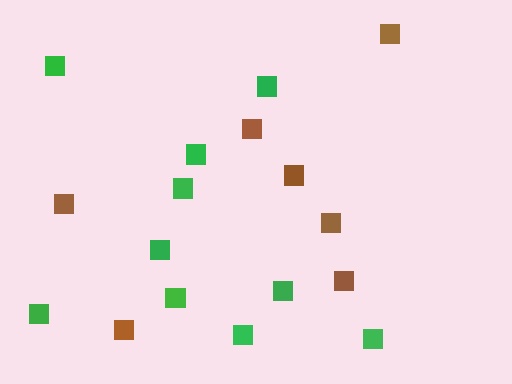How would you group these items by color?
There are 2 groups: one group of green squares (10) and one group of brown squares (7).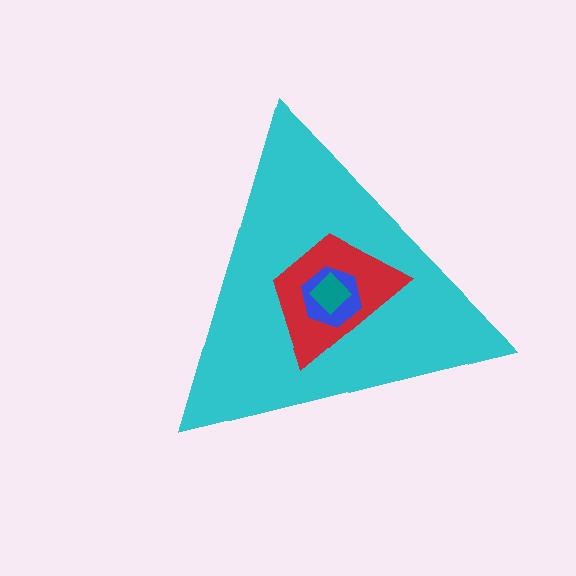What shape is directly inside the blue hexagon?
The teal diamond.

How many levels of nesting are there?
4.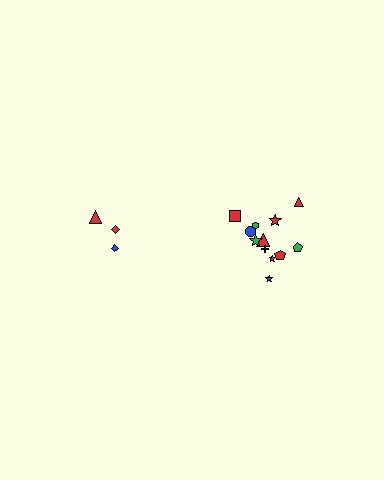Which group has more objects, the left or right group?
The right group.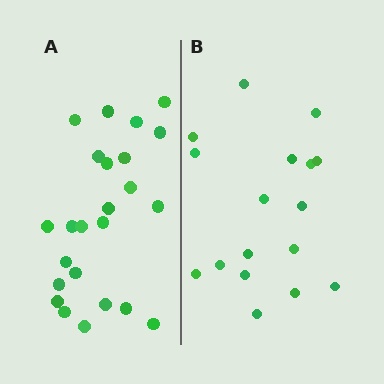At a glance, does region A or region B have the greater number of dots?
Region A (the left region) has more dots.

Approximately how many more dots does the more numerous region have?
Region A has roughly 8 or so more dots than region B.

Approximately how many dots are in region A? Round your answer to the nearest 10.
About 20 dots. (The exact count is 24, which rounds to 20.)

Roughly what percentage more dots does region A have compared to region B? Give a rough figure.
About 40% more.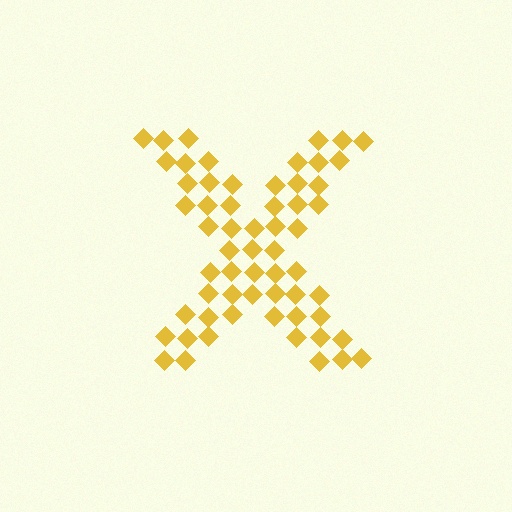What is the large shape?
The large shape is the letter X.